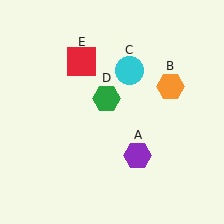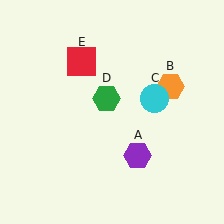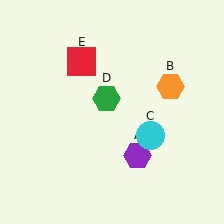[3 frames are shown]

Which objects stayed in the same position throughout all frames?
Purple hexagon (object A) and orange hexagon (object B) and green hexagon (object D) and red square (object E) remained stationary.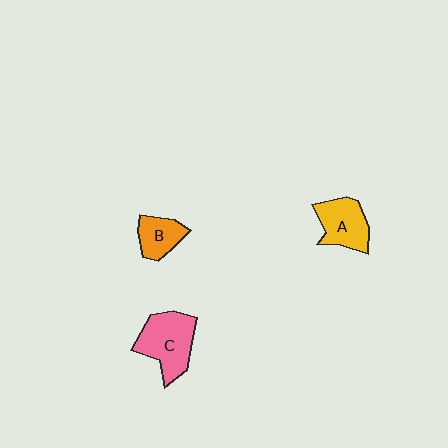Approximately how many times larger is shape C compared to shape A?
Approximately 1.3 times.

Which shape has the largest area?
Shape C (pink).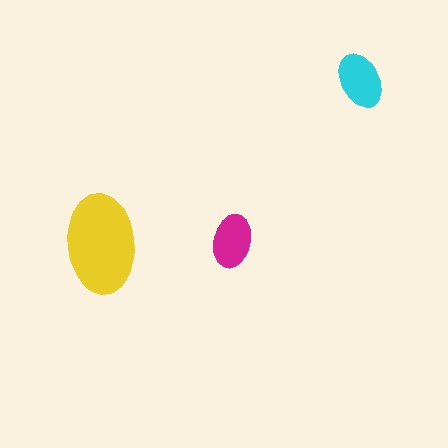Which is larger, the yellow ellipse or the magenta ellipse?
The yellow one.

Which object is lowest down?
The yellow ellipse is bottommost.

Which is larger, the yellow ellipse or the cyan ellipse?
The yellow one.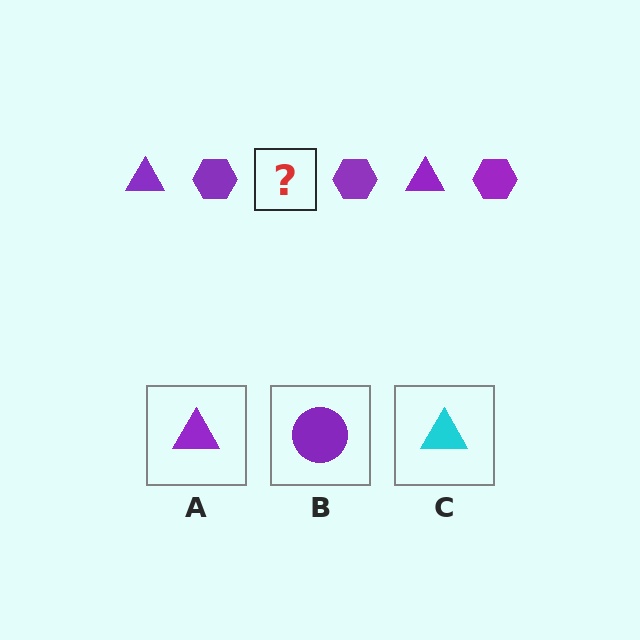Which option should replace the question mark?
Option A.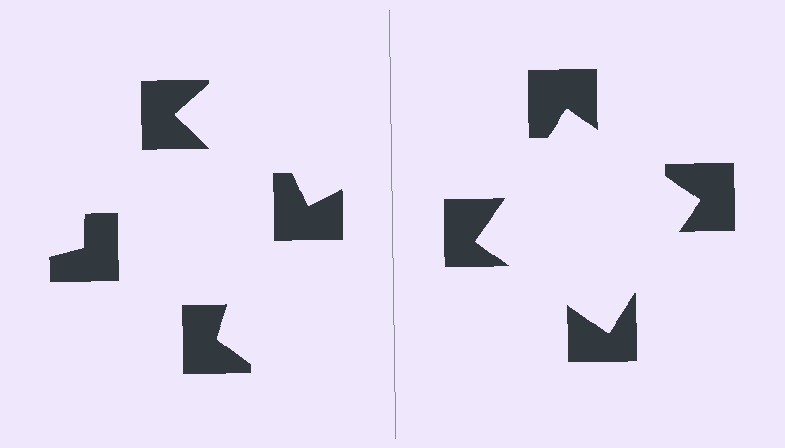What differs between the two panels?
The notched squares are positioned identically on both sides; only the wedge orientations differ. On the right they align to a square; on the left they are misaligned.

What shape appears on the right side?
An illusory square.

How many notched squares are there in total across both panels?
8 — 4 on each side.